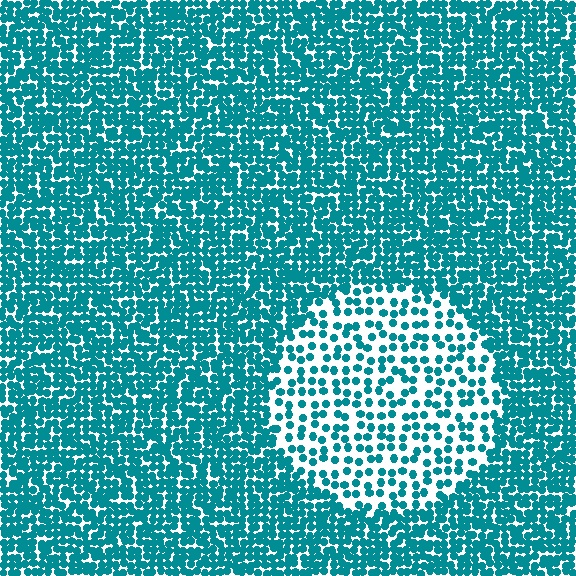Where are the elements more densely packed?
The elements are more densely packed outside the circle boundary.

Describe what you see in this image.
The image contains small teal elements arranged at two different densities. A circle-shaped region is visible where the elements are less densely packed than the surrounding area.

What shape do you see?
I see a circle.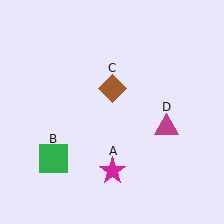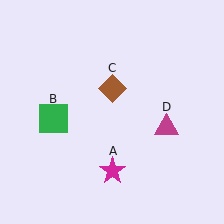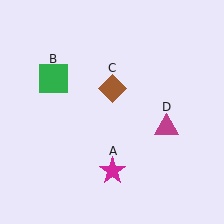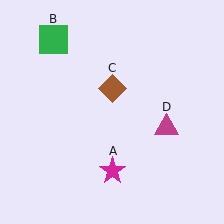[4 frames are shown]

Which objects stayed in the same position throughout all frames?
Magenta star (object A) and brown diamond (object C) and magenta triangle (object D) remained stationary.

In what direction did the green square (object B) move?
The green square (object B) moved up.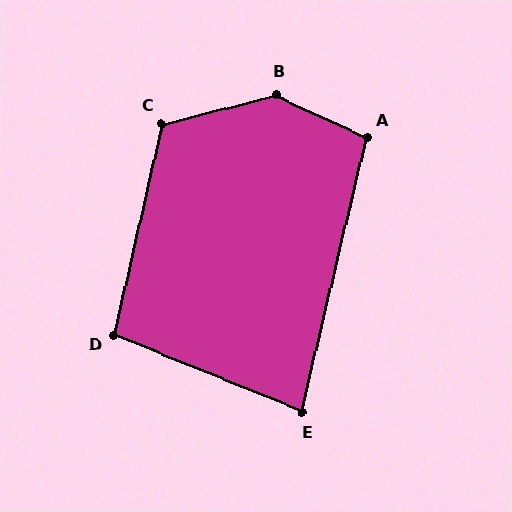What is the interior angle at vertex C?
Approximately 117 degrees (obtuse).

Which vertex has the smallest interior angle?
E, at approximately 81 degrees.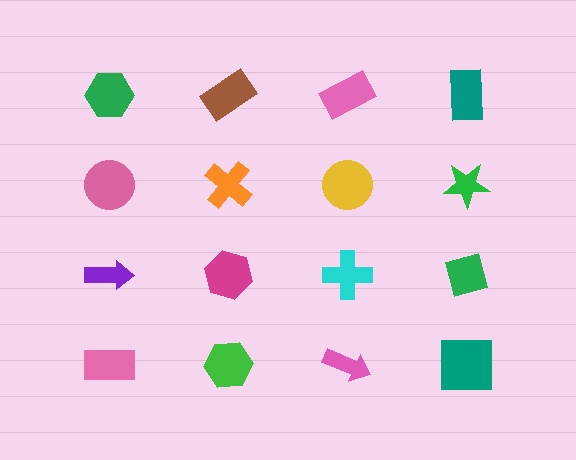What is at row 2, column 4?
A green star.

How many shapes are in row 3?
4 shapes.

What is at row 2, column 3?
A yellow circle.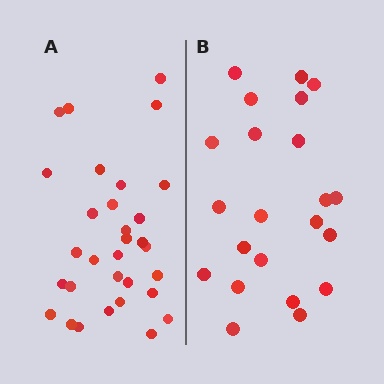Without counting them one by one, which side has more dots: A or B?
Region A (the left region) has more dots.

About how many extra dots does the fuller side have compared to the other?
Region A has roughly 8 or so more dots than region B.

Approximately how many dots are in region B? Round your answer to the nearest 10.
About 20 dots. (The exact count is 22, which rounds to 20.)